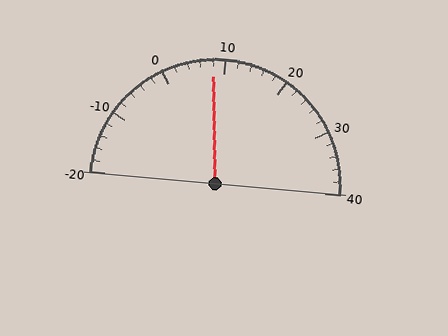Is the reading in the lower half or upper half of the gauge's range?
The reading is in the lower half of the range (-20 to 40).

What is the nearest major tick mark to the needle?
The nearest major tick mark is 10.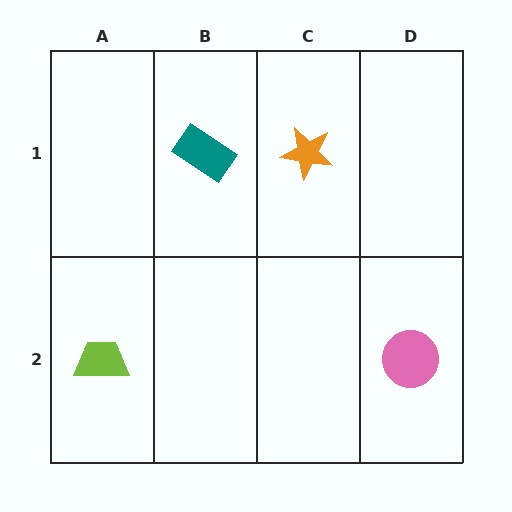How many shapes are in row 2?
2 shapes.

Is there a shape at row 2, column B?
No, that cell is empty.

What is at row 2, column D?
A pink circle.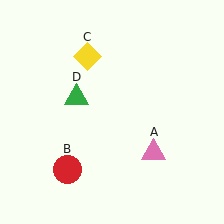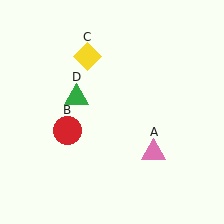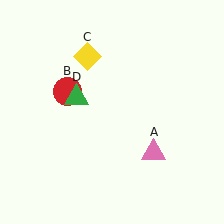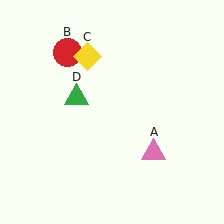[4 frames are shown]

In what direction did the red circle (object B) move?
The red circle (object B) moved up.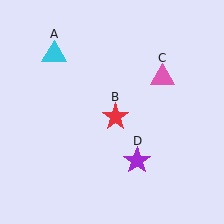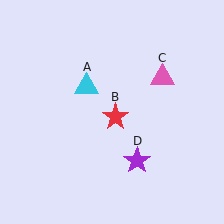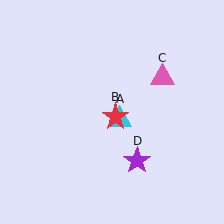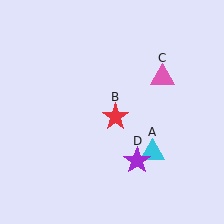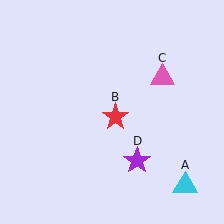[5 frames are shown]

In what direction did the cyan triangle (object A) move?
The cyan triangle (object A) moved down and to the right.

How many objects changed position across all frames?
1 object changed position: cyan triangle (object A).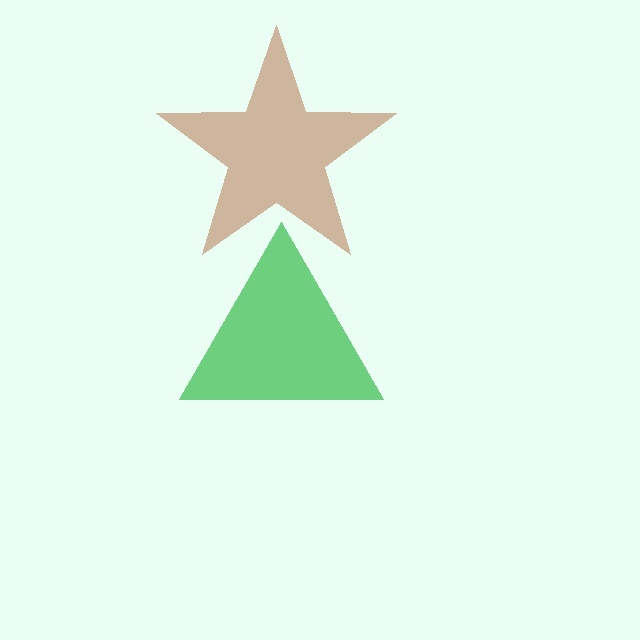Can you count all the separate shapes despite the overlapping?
Yes, there are 2 separate shapes.